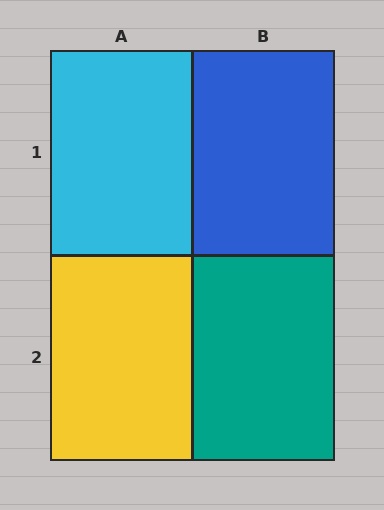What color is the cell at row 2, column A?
Yellow.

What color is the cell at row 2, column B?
Teal.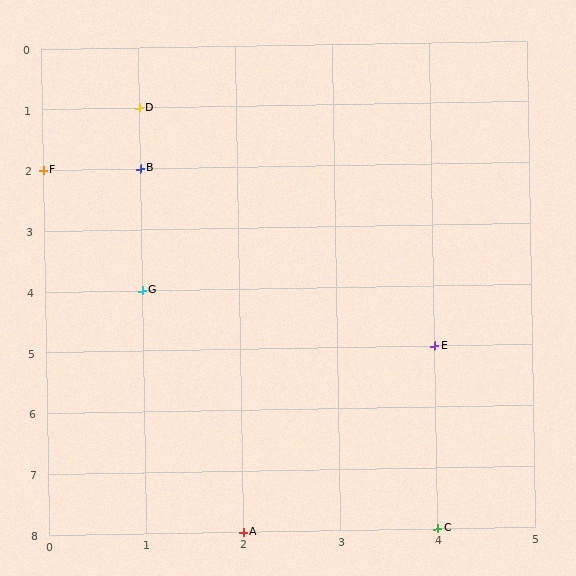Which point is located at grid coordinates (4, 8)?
Point C is at (4, 8).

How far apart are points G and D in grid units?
Points G and D are 3 rows apart.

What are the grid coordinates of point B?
Point B is at grid coordinates (1, 2).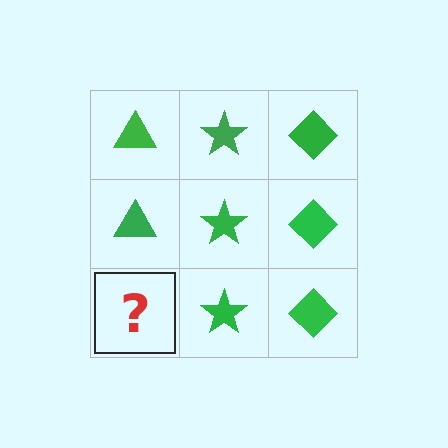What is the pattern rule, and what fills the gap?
The rule is that each column has a consistent shape. The gap should be filled with a green triangle.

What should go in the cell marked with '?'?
The missing cell should contain a green triangle.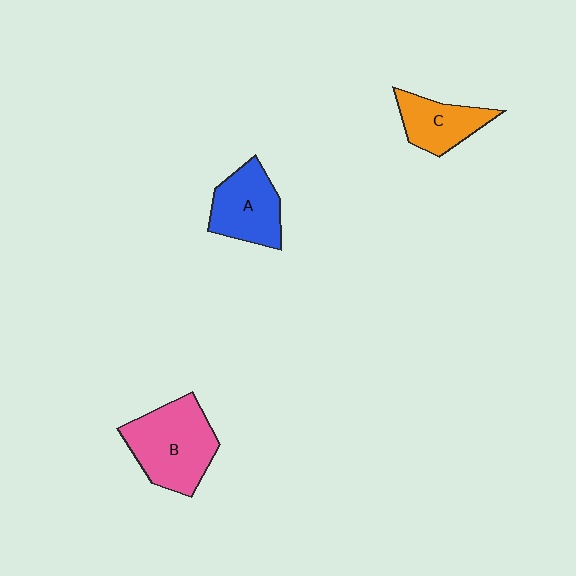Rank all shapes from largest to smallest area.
From largest to smallest: B (pink), A (blue), C (orange).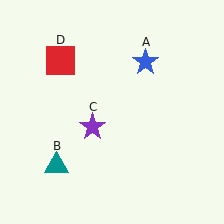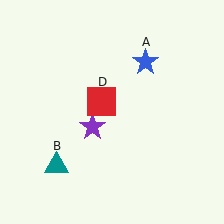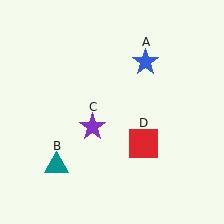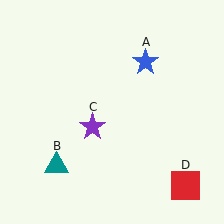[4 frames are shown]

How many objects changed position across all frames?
1 object changed position: red square (object D).